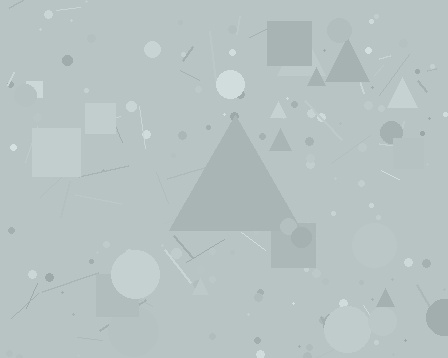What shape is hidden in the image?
A triangle is hidden in the image.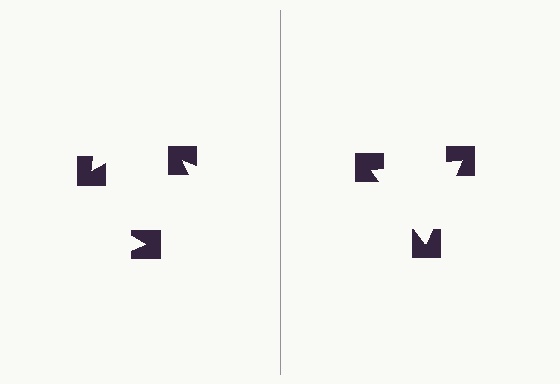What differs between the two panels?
The notched squares are positioned identically on both sides; only the wedge orientations differ. On the right they align to a triangle; on the left they are misaligned.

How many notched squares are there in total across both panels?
6 — 3 on each side.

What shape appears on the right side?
An illusory triangle.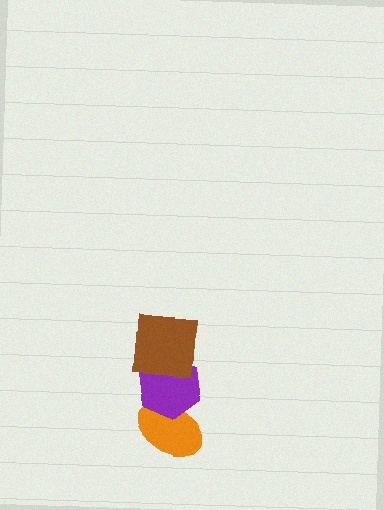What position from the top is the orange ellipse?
The orange ellipse is 3rd from the top.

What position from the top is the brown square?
The brown square is 1st from the top.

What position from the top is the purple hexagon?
The purple hexagon is 2nd from the top.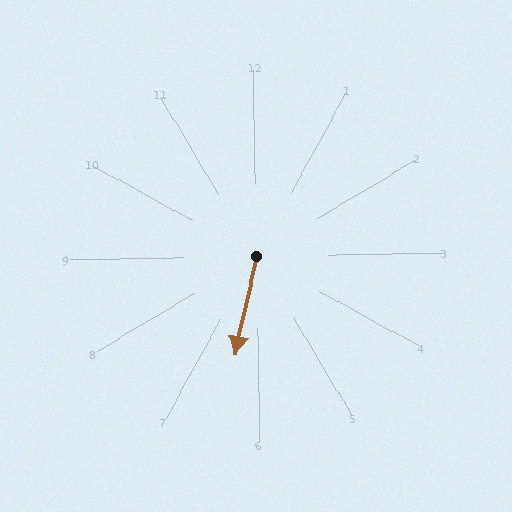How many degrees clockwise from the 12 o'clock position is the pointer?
Approximately 193 degrees.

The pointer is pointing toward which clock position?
Roughly 6 o'clock.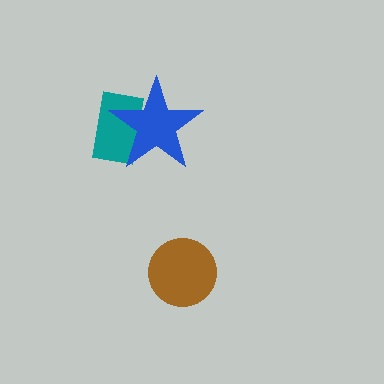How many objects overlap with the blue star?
1 object overlaps with the blue star.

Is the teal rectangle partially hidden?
Yes, it is partially covered by another shape.